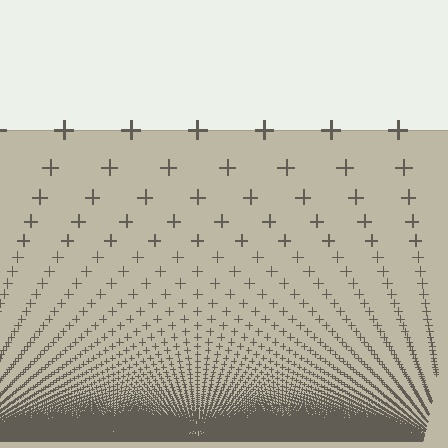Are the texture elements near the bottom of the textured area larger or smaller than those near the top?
Smaller. The gradient is inverted — elements near the bottom are smaller and denser.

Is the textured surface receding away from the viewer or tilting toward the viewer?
The surface appears to tilt toward the viewer. Texture elements get larger and sparser toward the top.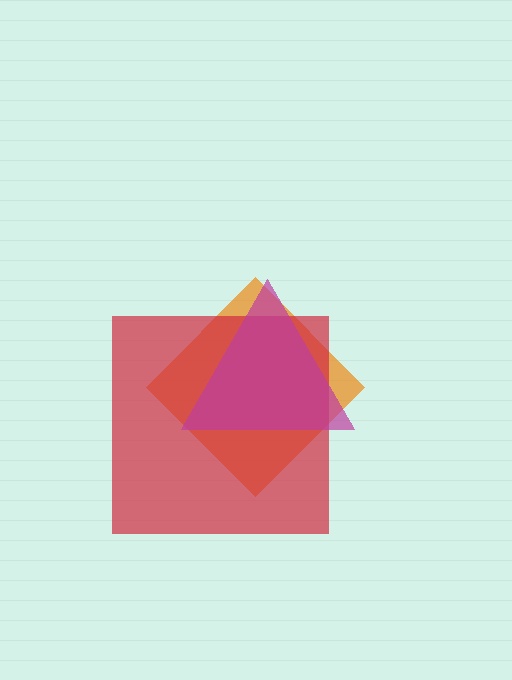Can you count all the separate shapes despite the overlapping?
Yes, there are 3 separate shapes.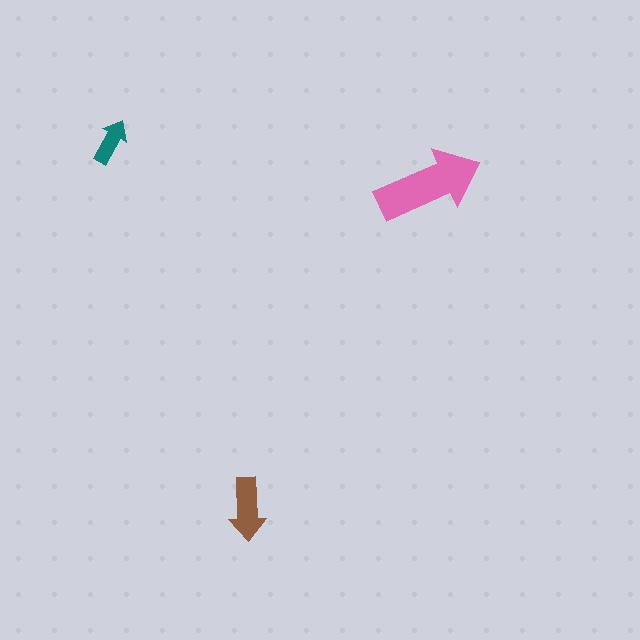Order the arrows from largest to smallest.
the pink one, the brown one, the teal one.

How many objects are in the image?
There are 3 objects in the image.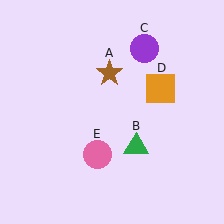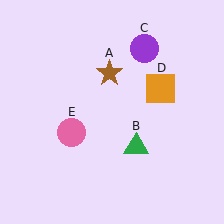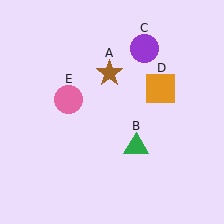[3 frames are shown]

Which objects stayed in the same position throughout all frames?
Brown star (object A) and green triangle (object B) and purple circle (object C) and orange square (object D) remained stationary.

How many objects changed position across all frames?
1 object changed position: pink circle (object E).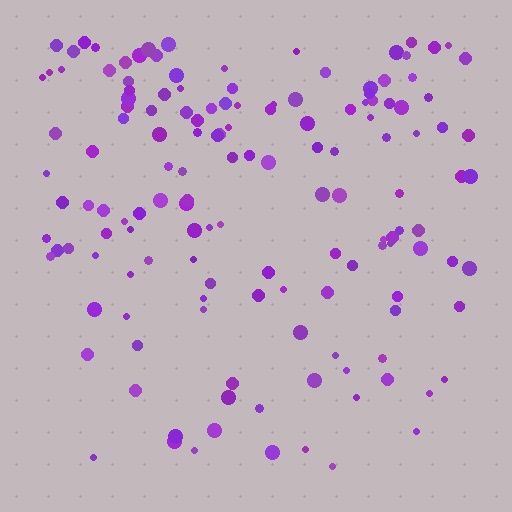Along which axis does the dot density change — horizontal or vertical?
Vertical.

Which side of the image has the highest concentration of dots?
The top.